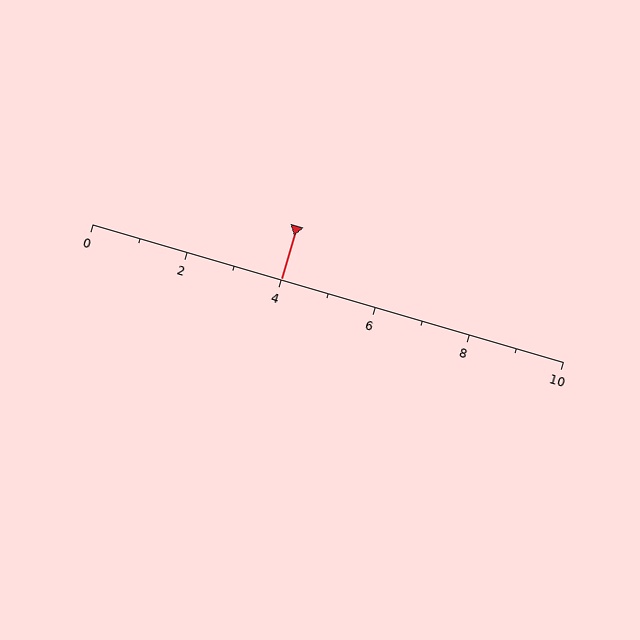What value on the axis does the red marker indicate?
The marker indicates approximately 4.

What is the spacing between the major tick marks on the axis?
The major ticks are spaced 2 apart.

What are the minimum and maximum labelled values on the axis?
The axis runs from 0 to 10.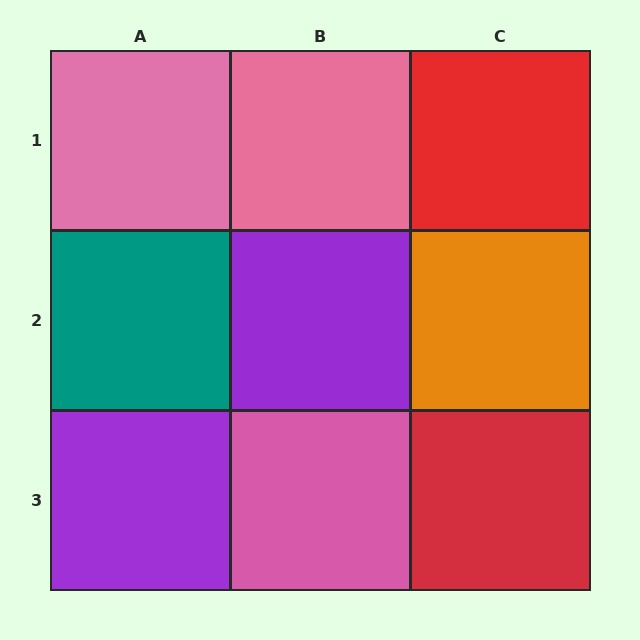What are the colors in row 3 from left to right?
Purple, pink, red.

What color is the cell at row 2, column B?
Purple.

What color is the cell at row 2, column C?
Orange.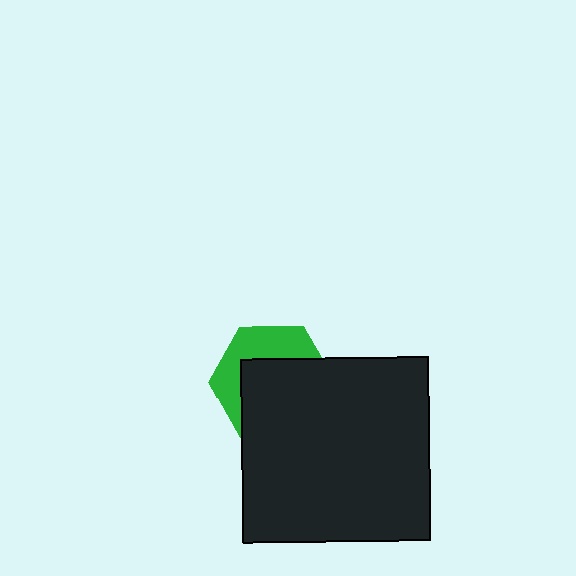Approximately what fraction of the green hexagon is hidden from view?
Roughly 61% of the green hexagon is hidden behind the black rectangle.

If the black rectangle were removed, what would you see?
You would see the complete green hexagon.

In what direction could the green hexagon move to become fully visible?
The green hexagon could move up. That would shift it out from behind the black rectangle entirely.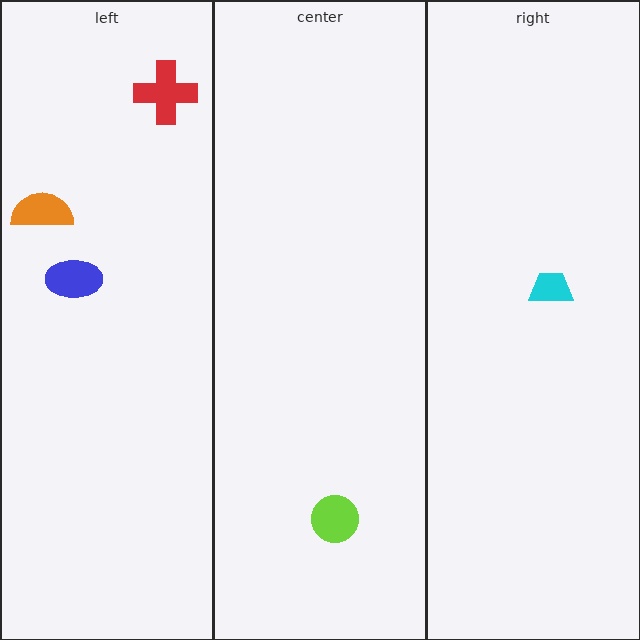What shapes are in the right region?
The cyan trapezoid.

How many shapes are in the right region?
1.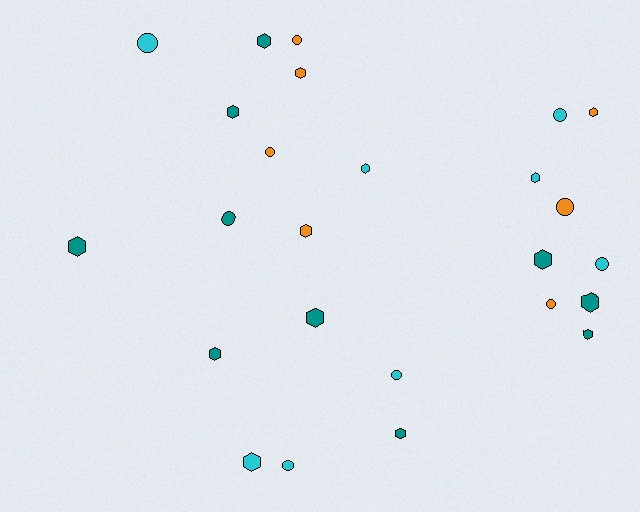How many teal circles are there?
There is 1 teal circle.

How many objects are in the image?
There are 25 objects.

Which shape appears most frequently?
Hexagon, with 15 objects.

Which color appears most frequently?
Teal, with 10 objects.